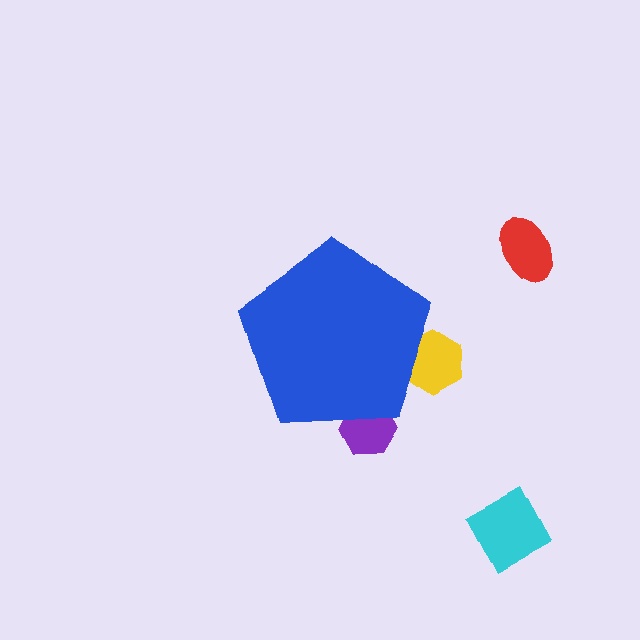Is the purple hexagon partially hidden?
Yes, the purple hexagon is partially hidden behind the blue pentagon.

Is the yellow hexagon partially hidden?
Yes, the yellow hexagon is partially hidden behind the blue pentagon.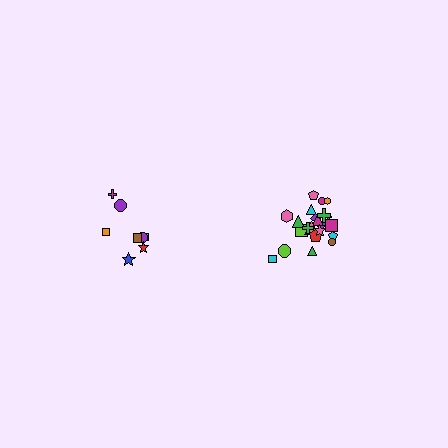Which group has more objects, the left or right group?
The right group.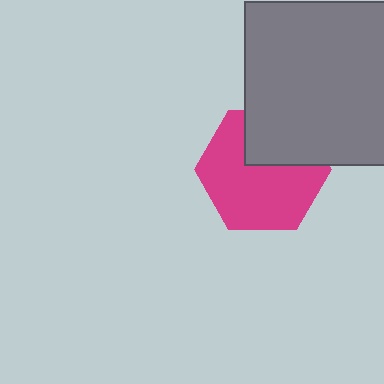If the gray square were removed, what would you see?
You would see the complete magenta hexagon.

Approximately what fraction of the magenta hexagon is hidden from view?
Roughly 31% of the magenta hexagon is hidden behind the gray square.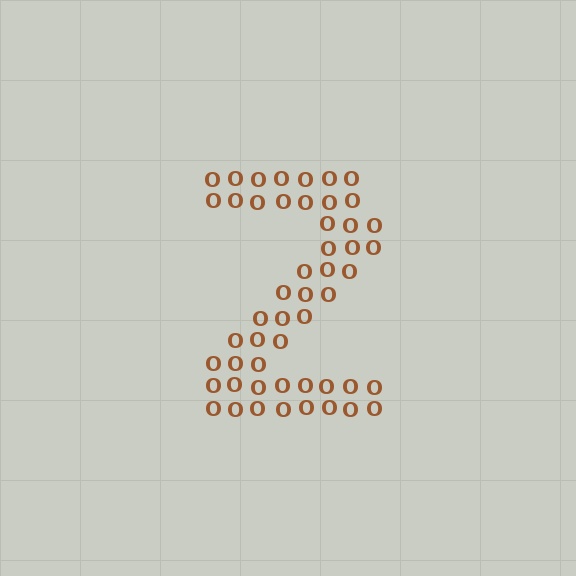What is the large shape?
The large shape is the digit 2.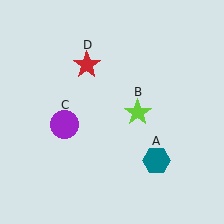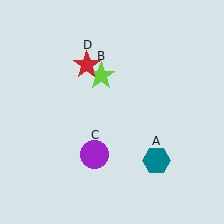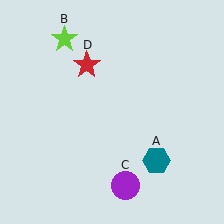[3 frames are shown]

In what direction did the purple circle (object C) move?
The purple circle (object C) moved down and to the right.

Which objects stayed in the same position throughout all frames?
Teal hexagon (object A) and red star (object D) remained stationary.